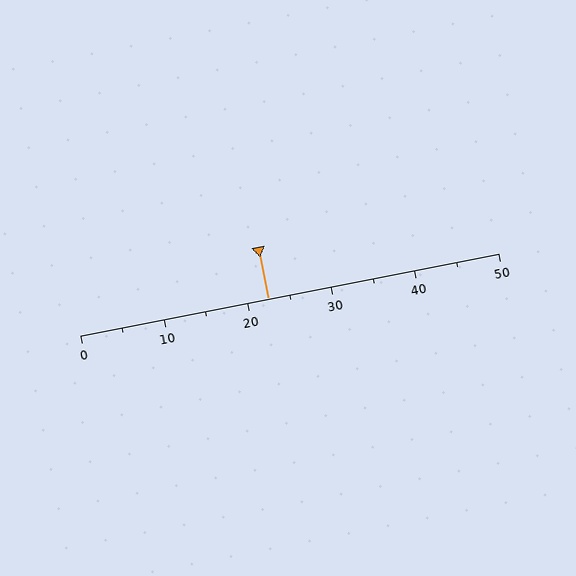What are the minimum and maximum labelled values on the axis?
The axis runs from 0 to 50.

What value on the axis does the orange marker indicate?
The marker indicates approximately 22.5.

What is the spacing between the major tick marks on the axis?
The major ticks are spaced 10 apart.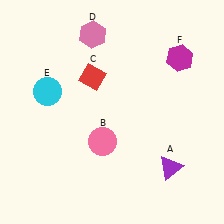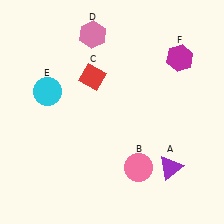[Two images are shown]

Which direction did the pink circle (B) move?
The pink circle (B) moved right.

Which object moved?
The pink circle (B) moved right.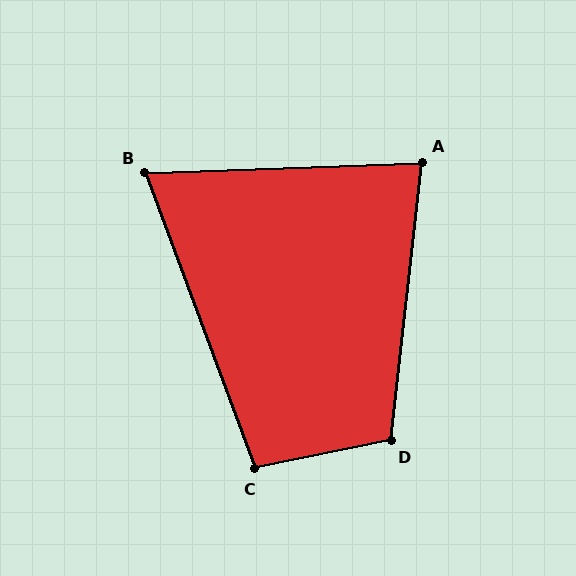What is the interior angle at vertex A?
Approximately 81 degrees (acute).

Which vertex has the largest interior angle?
D, at approximately 108 degrees.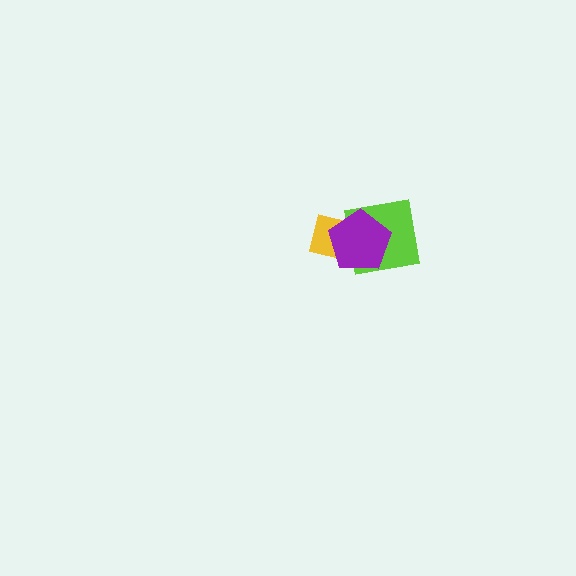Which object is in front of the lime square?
The purple pentagon is in front of the lime square.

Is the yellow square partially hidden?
Yes, it is partially covered by another shape.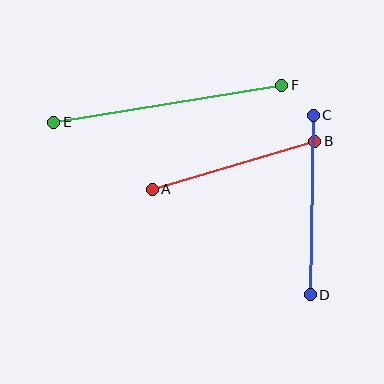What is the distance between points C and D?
The distance is approximately 179 pixels.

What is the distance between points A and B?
The distance is approximately 169 pixels.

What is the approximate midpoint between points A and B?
The midpoint is at approximately (233, 165) pixels.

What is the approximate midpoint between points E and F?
The midpoint is at approximately (168, 104) pixels.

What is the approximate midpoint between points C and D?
The midpoint is at approximately (312, 205) pixels.